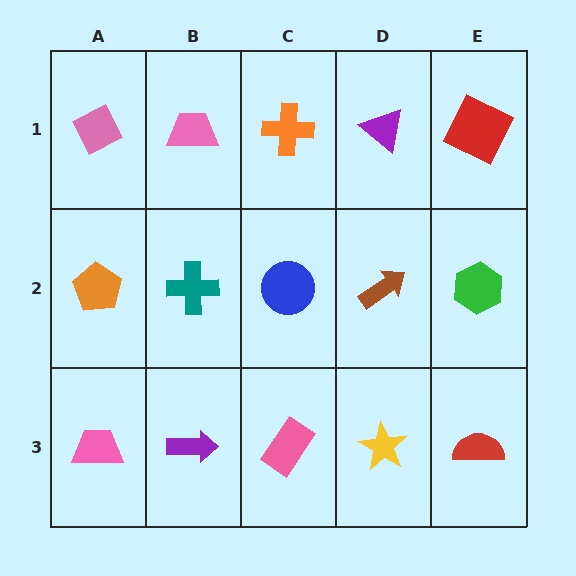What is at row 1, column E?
A red square.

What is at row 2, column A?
An orange pentagon.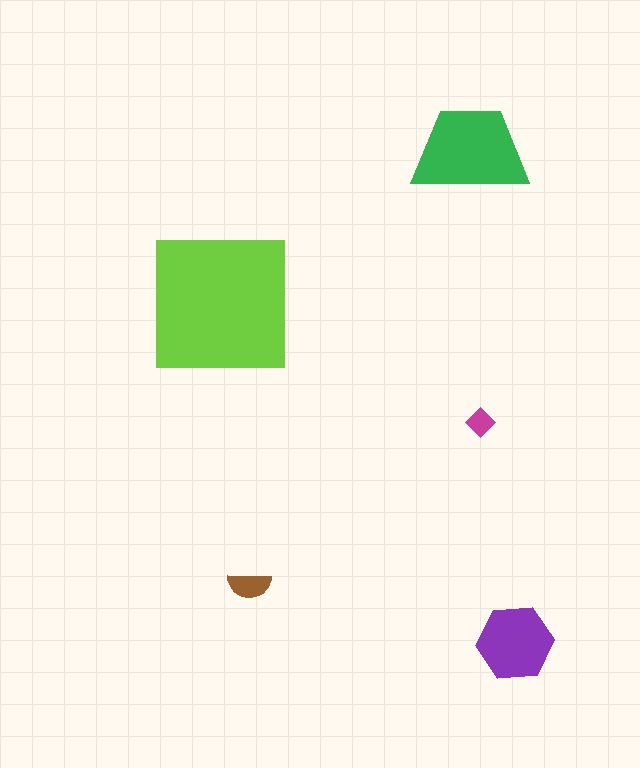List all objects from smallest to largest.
The magenta diamond, the brown semicircle, the purple hexagon, the green trapezoid, the lime square.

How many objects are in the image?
There are 5 objects in the image.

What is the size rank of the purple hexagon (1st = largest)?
3rd.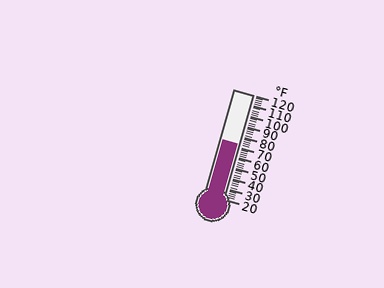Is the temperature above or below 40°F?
The temperature is above 40°F.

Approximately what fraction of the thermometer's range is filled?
The thermometer is filled to approximately 50% of its range.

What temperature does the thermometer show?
The thermometer shows approximately 72°F.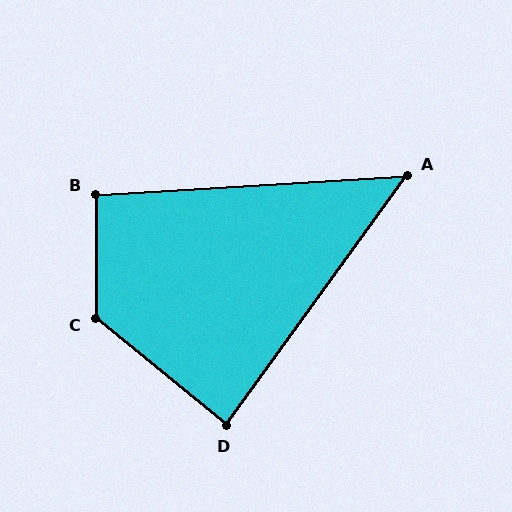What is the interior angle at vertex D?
Approximately 87 degrees (approximately right).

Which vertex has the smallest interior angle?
A, at approximately 51 degrees.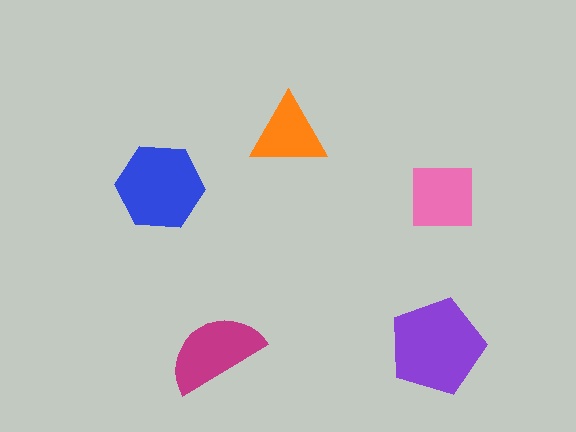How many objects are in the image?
There are 5 objects in the image.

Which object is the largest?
The purple pentagon.